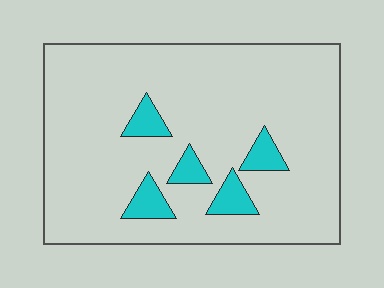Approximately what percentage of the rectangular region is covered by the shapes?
Approximately 10%.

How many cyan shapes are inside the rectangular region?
5.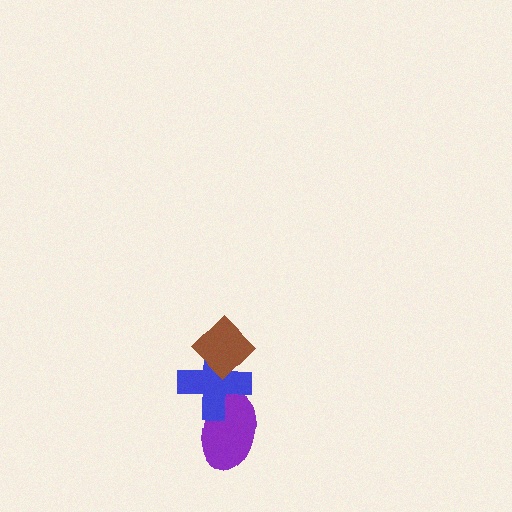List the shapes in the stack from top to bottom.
From top to bottom: the brown diamond, the blue cross, the purple ellipse.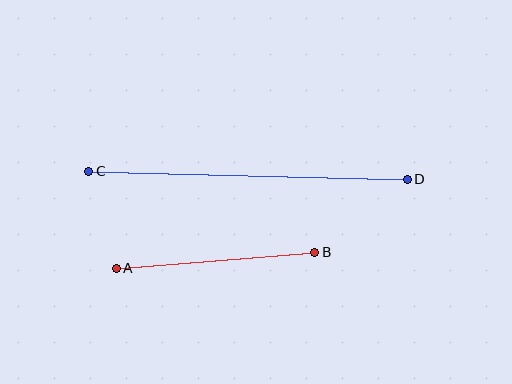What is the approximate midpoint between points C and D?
The midpoint is at approximately (248, 175) pixels.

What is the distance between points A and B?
The distance is approximately 199 pixels.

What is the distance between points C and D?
The distance is approximately 319 pixels.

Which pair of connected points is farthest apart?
Points C and D are farthest apart.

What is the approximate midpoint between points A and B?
The midpoint is at approximately (215, 260) pixels.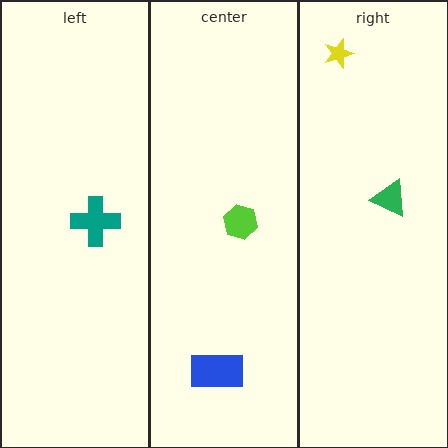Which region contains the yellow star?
The right region.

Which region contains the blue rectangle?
The center region.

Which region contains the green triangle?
The right region.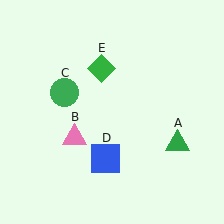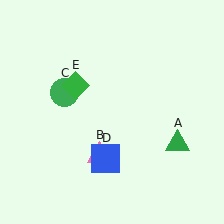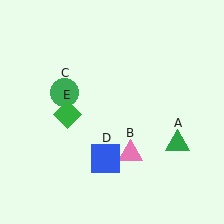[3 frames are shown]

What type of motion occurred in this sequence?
The pink triangle (object B), green diamond (object E) rotated counterclockwise around the center of the scene.